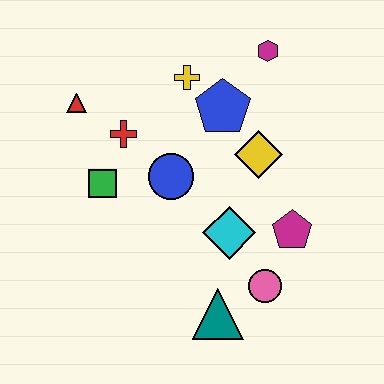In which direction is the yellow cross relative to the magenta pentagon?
The yellow cross is above the magenta pentagon.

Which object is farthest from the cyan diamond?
The red triangle is farthest from the cyan diamond.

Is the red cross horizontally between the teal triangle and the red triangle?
Yes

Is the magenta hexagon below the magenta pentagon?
No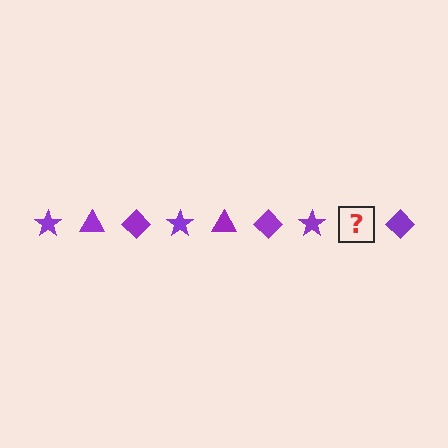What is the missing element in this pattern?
The missing element is a purple triangle.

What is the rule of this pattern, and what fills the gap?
The rule is that the pattern cycles through star, triangle, diamond shapes in purple. The gap should be filled with a purple triangle.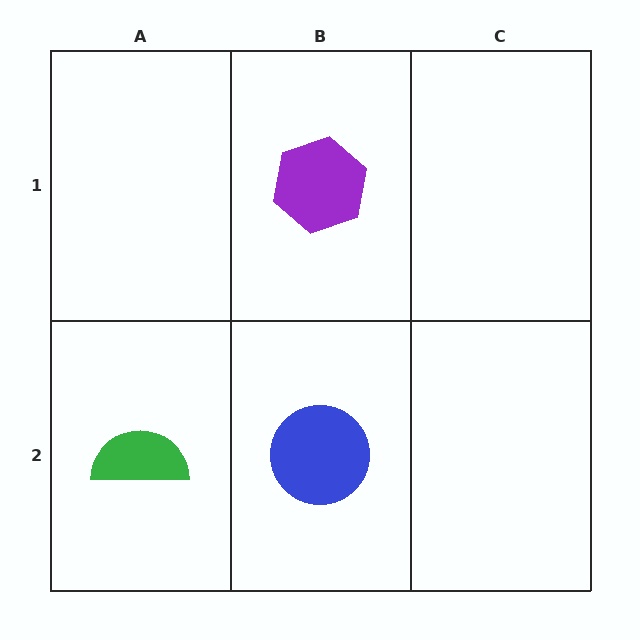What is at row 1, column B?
A purple hexagon.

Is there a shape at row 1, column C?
No, that cell is empty.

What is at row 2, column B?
A blue circle.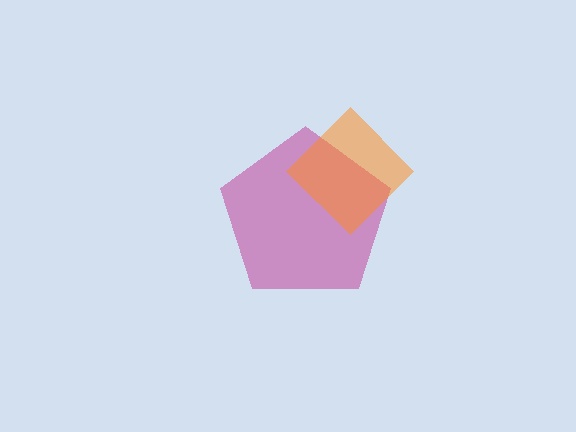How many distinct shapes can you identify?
There are 2 distinct shapes: a magenta pentagon, an orange diamond.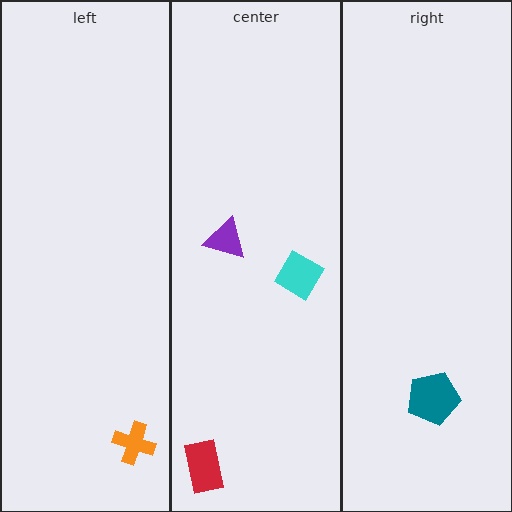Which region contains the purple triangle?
The center region.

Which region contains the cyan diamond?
The center region.